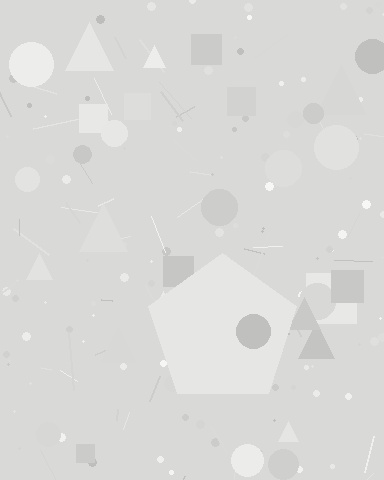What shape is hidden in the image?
A pentagon is hidden in the image.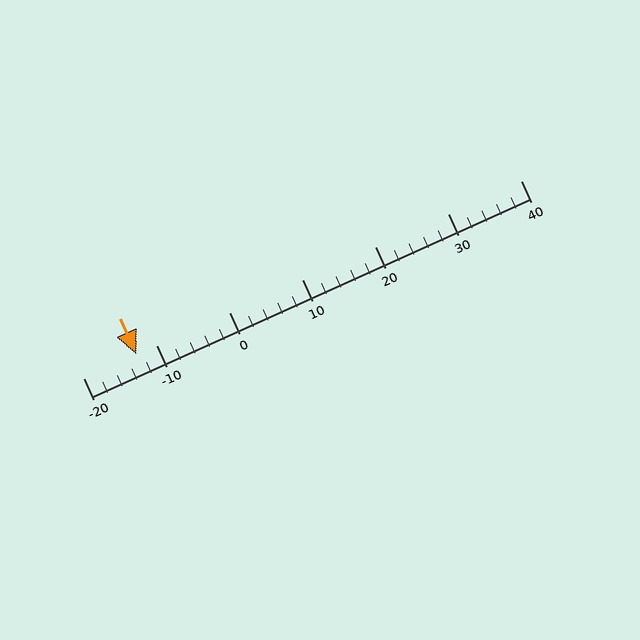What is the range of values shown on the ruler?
The ruler shows values from -20 to 40.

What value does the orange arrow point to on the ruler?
The orange arrow points to approximately -13.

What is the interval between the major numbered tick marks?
The major tick marks are spaced 10 units apart.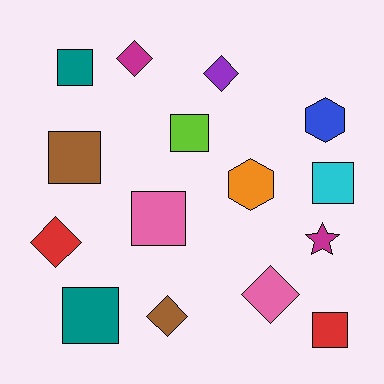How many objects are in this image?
There are 15 objects.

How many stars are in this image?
There is 1 star.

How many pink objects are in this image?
There are 2 pink objects.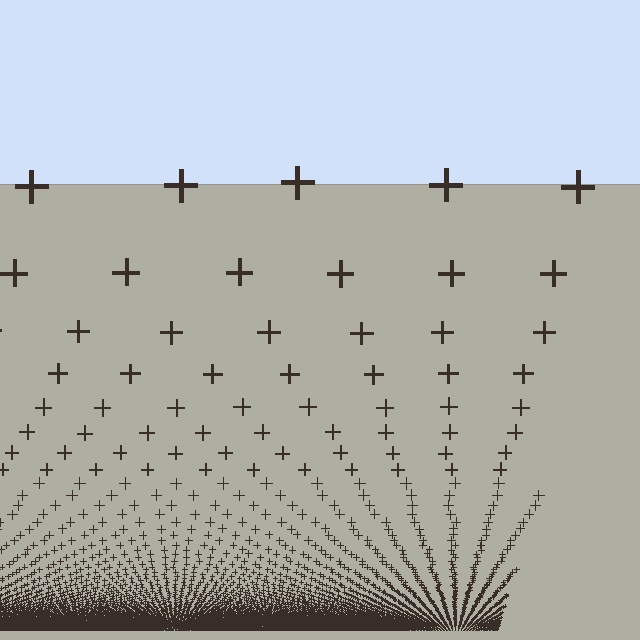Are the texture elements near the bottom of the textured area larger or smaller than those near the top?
Smaller. The gradient is inverted — elements near the bottom are smaller and denser.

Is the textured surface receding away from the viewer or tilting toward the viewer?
The surface appears to tilt toward the viewer. Texture elements get larger and sparser toward the top.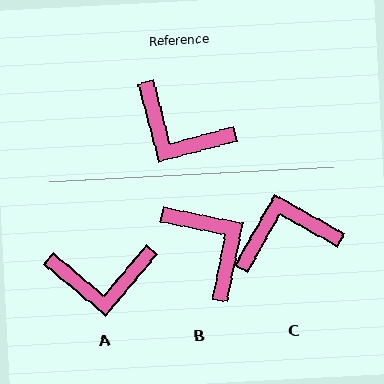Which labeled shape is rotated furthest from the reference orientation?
B, about 154 degrees away.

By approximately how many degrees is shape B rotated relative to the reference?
Approximately 154 degrees counter-clockwise.